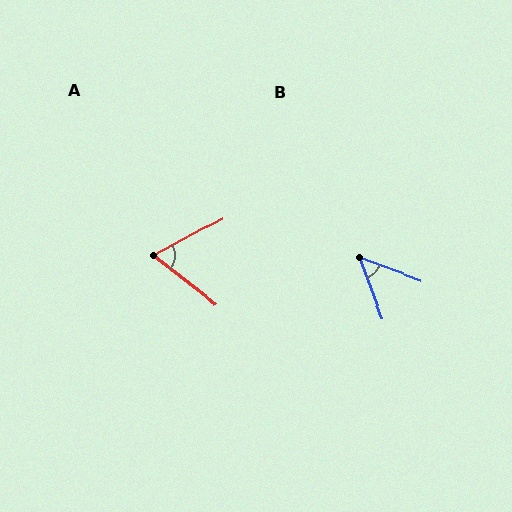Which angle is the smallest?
B, at approximately 49 degrees.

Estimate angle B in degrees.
Approximately 49 degrees.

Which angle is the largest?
A, at approximately 67 degrees.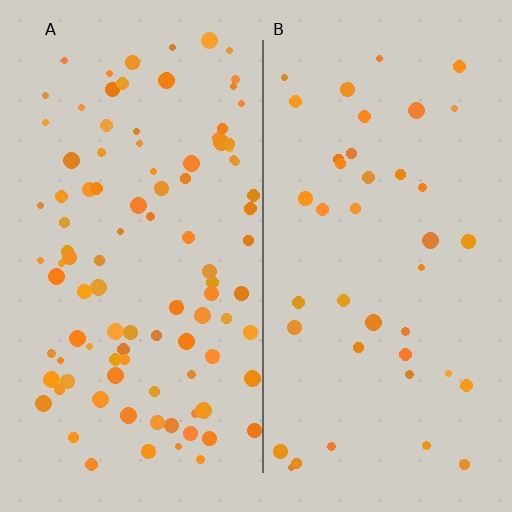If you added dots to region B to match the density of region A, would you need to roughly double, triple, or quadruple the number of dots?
Approximately double.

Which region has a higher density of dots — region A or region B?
A (the left).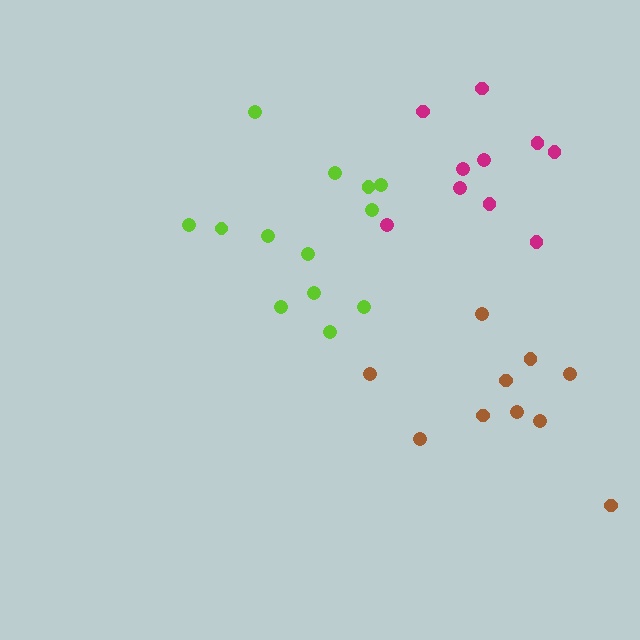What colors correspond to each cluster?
The clusters are colored: lime, magenta, brown.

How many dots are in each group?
Group 1: 13 dots, Group 2: 10 dots, Group 3: 10 dots (33 total).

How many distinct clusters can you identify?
There are 3 distinct clusters.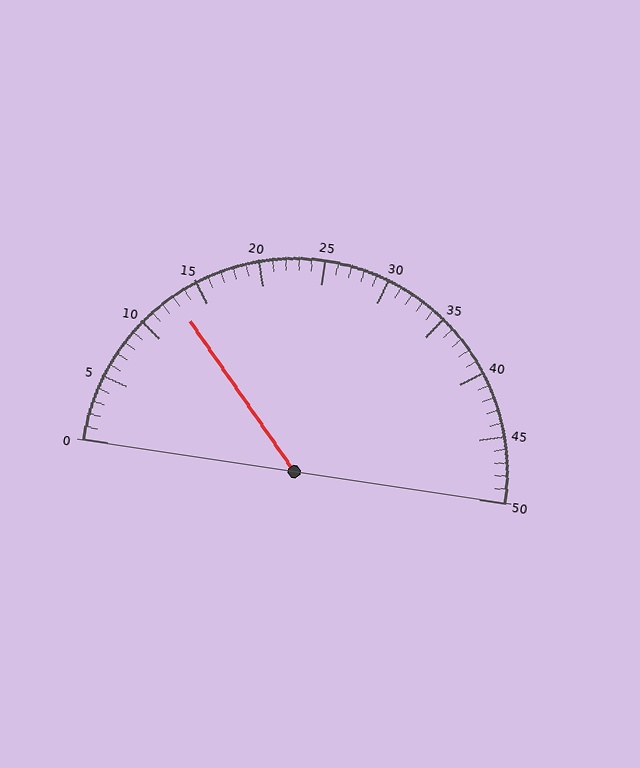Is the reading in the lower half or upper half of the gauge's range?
The reading is in the lower half of the range (0 to 50).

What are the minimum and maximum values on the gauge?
The gauge ranges from 0 to 50.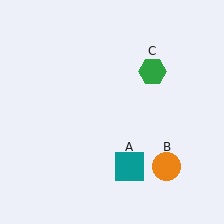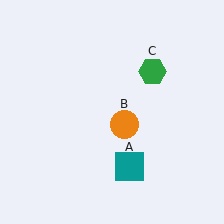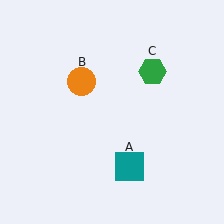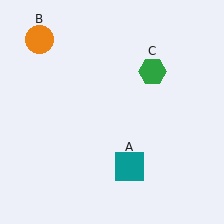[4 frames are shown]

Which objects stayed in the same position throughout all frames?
Teal square (object A) and green hexagon (object C) remained stationary.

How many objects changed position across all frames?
1 object changed position: orange circle (object B).